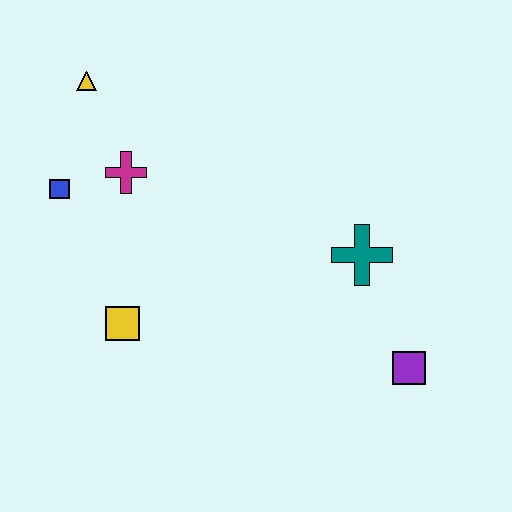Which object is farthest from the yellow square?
The purple square is farthest from the yellow square.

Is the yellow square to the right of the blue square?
Yes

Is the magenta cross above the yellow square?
Yes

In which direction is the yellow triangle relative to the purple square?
The yellow triangle is to the left of the purple square.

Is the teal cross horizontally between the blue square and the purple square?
Yes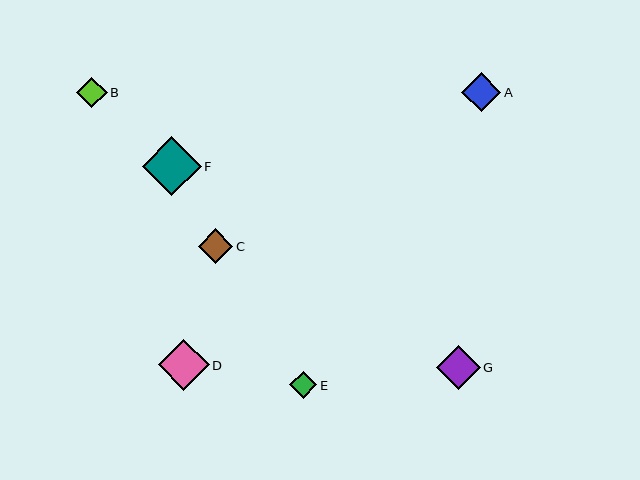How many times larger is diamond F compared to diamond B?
Diamond F is approximately 1.9 times the size of diamond B.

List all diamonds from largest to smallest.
From largest to smallest: F, D, G, A, C, B, E.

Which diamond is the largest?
Diamond F is the largest with a size of approximately 59 pixels.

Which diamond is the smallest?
Diamond E is the smallest with a size of approximately 27 pixels.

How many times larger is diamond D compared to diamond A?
Diamond D is approximately 1.3 times the size of diamond A.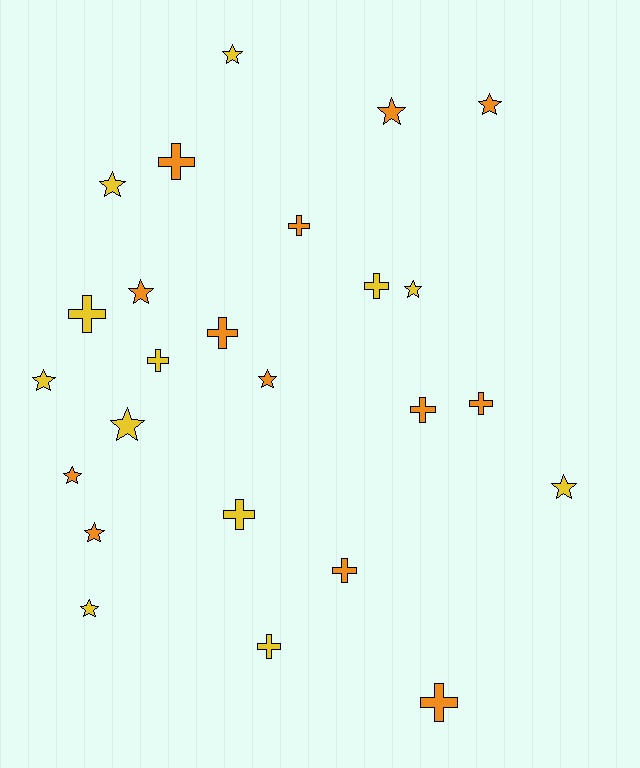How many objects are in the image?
There are 25 objects.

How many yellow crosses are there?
There are 5 yellow crosses.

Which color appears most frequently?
Orange, with 13 objects.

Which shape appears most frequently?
Star, with 13 objects.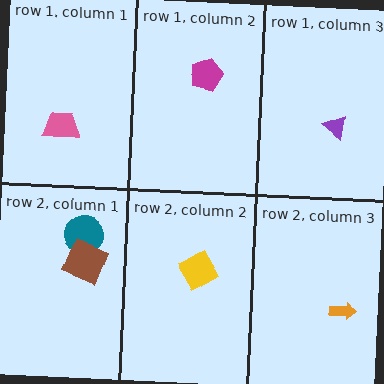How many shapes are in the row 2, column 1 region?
2.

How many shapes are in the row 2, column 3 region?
1.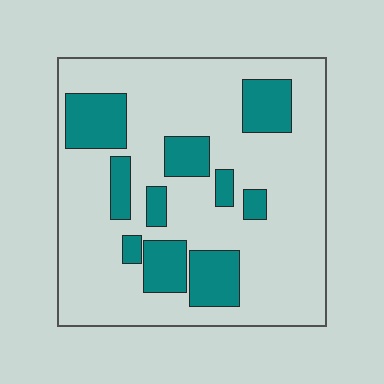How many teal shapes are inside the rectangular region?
10.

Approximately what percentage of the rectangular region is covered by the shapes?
Approximately 25%.